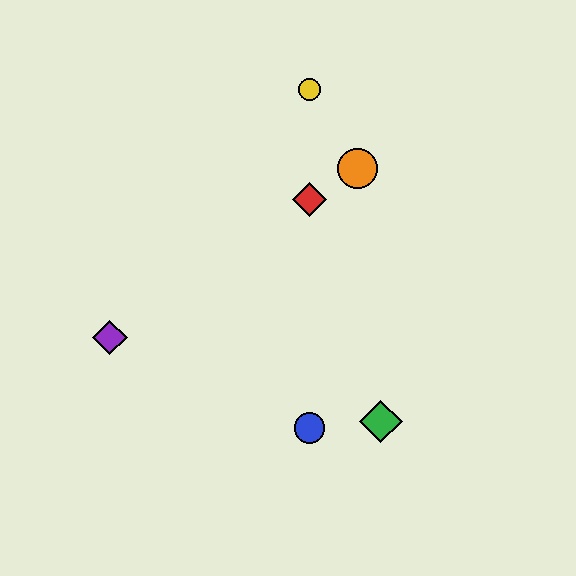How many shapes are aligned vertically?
3 shapes (the red diamond, the blue circle, the yellow circle) are aligned vertically.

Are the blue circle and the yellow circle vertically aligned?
Yes, both are at x≈309.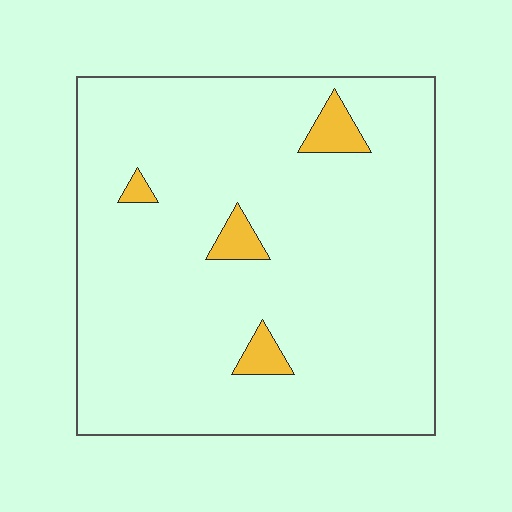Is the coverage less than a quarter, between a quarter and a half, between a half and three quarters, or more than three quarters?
Less than a quarter.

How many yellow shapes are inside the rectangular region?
4.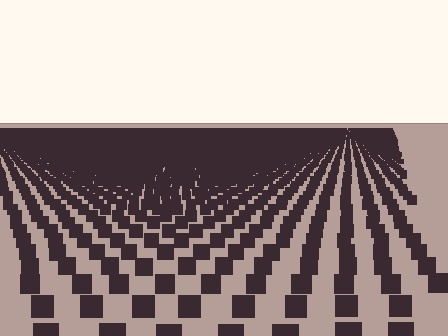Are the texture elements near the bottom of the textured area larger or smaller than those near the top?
Larger. Near the bottom, elements are closer to the viewer and appear at a bigger on-screen size.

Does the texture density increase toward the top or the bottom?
Density increases toward the top.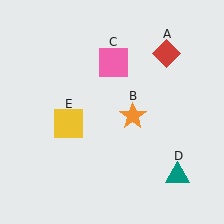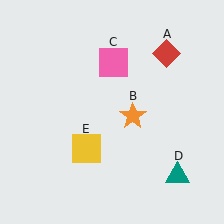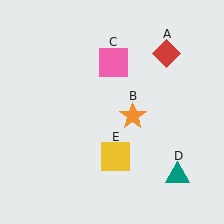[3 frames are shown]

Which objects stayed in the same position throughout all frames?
Red diamond (object A) and orange star (object B) and pink square (object C) and teal triangle (object D) remained stationary.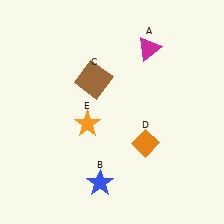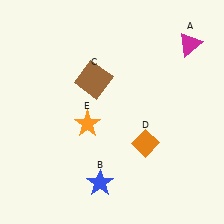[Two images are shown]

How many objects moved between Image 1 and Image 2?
1 object moved between the two images.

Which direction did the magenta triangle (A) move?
The magenta triangle (A) moved right.